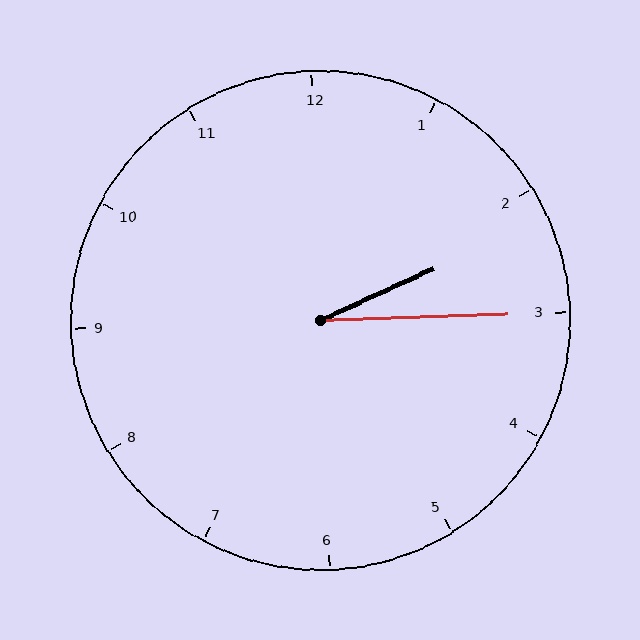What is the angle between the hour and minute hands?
Approximately 22 degrees.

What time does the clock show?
2:15.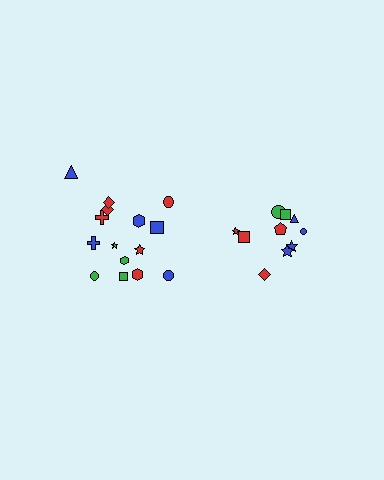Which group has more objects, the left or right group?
The left group.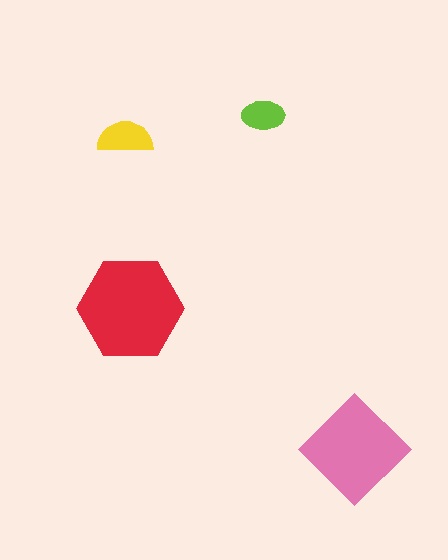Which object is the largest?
The red hexagon.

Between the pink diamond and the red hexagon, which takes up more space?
The red hexagon.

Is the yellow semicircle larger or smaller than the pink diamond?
Smaller.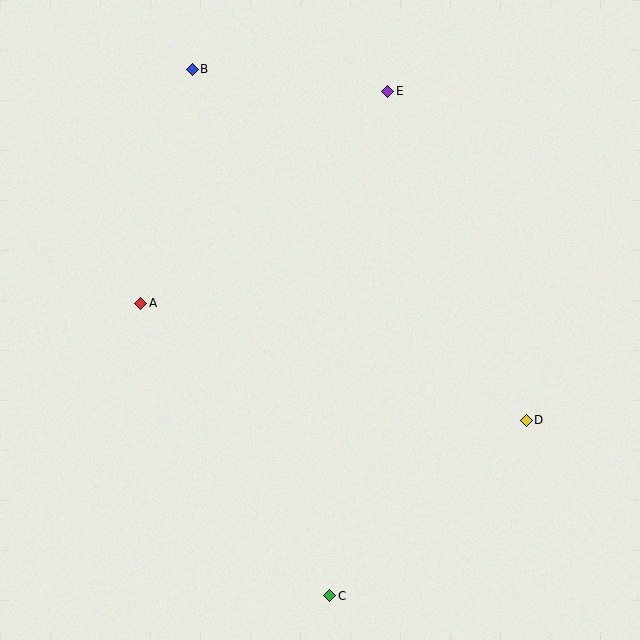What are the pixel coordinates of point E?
Point E is at (388, 91).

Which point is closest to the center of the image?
Point A at (141, 303) is closest to the center.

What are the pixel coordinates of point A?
Point A is at (141, 303).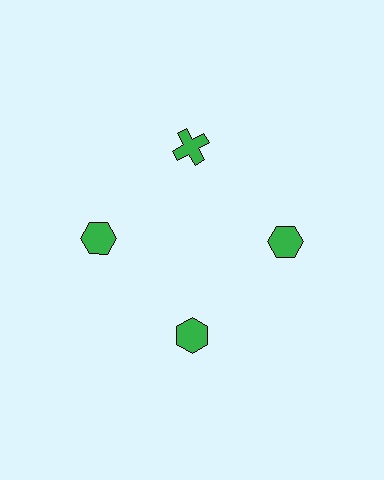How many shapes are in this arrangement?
There are 4 shapes arranged in a ring pattern.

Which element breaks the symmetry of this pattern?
The green cross at roughly the 12 o'clock position breaks the symmetry. All other shapes are green hexagons.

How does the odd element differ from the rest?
It has a different shape: cross instead of hexagon.